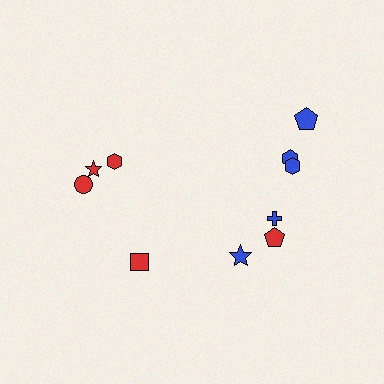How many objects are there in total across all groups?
There are 10 objects.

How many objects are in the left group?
There are 4 objects.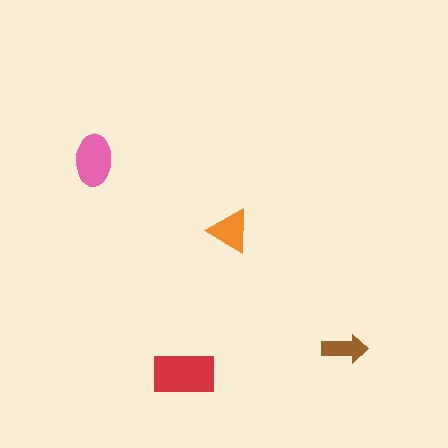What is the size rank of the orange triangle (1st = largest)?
3rd.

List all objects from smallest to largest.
The brown arrow, the orange triangle, the pink ellipse, the red rectangle.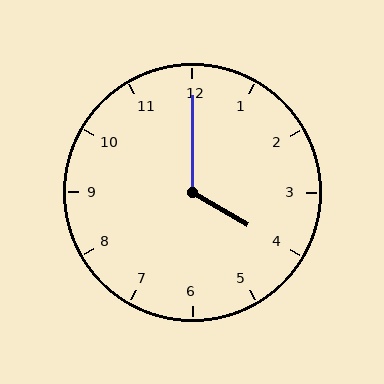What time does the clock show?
4:00.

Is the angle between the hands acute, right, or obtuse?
It is obtuse.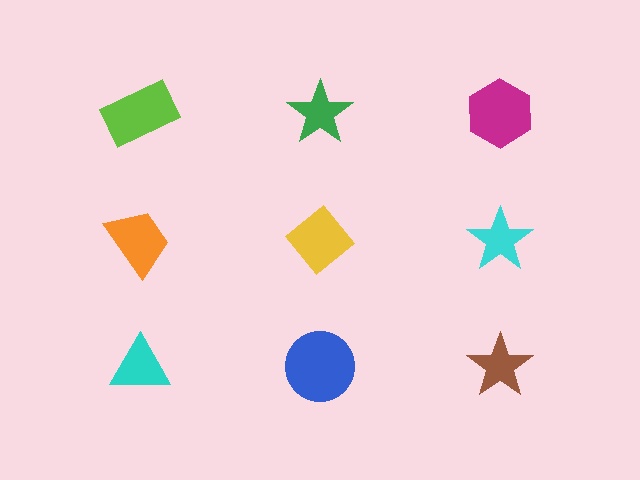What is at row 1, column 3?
A magenta hexagon.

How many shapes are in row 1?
3 shapes.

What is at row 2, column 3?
A cyan star.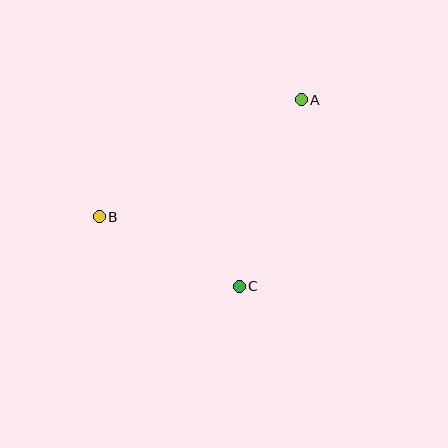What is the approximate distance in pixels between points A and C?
The distance between A and C is approximately 197 pixels.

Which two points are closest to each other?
Points B and C are closest to each other.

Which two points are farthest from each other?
Points A and B are farthest from each other.